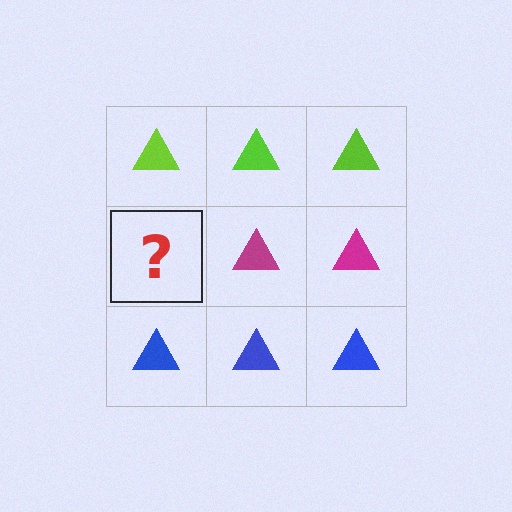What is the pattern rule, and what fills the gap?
The rule is that each row has a consistent color. The gap should be filled with a magenta triangle.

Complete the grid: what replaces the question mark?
The question mark should be replaced with a magenta triangle.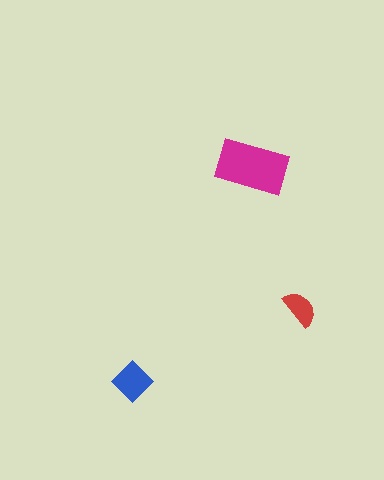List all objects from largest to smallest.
The magenta rectangle, the blue diamond, the red semicircle.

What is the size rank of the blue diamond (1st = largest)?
2nd.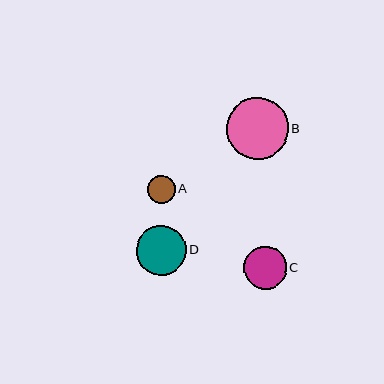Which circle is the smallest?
Circle A is the smallest with a size of approximately 28 pixels.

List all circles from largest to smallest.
From largest to smallest: B, D, C, A.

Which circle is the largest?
Circle B is the largest with a size of approximately 62 pixels.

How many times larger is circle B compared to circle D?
Circle B is approximately 1.3 times the size of circle D.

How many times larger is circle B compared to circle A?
Circle B is approximately 2.2 times the size of circle A.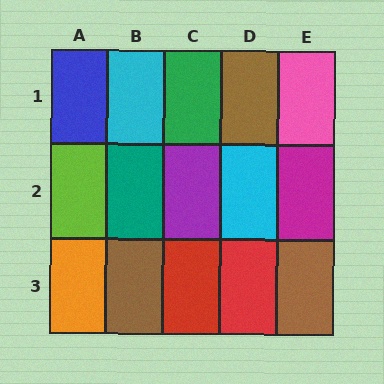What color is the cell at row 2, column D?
Cyan.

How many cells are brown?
3 cells are brown.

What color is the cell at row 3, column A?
Orange.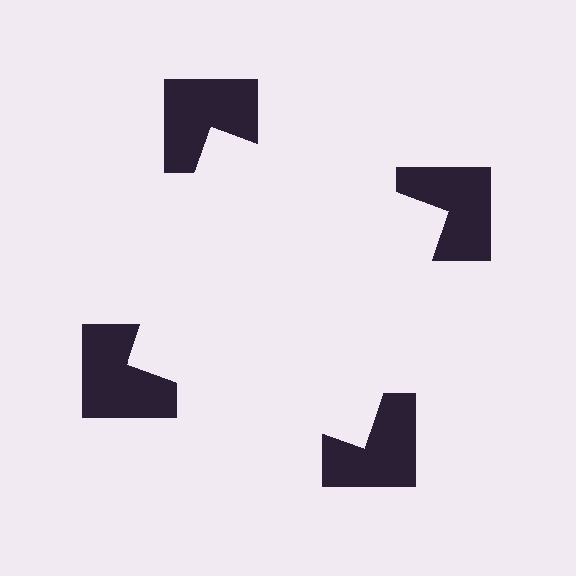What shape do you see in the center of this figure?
An illusory square — its edges are inferred from the aligned wedge cuts in the notched squares, not physically drawn.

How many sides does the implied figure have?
4 sides.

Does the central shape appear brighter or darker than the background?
It typically appears slightly brighter than the background, even though no actual brightness change is drawn.